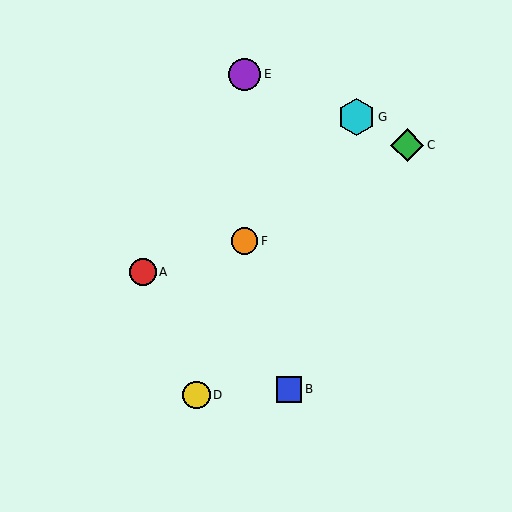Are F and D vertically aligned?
No, F is at x≈245 and D is at x≈196.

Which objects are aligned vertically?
Objects E, F are aligned vertically.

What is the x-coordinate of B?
Object B is at x≈289.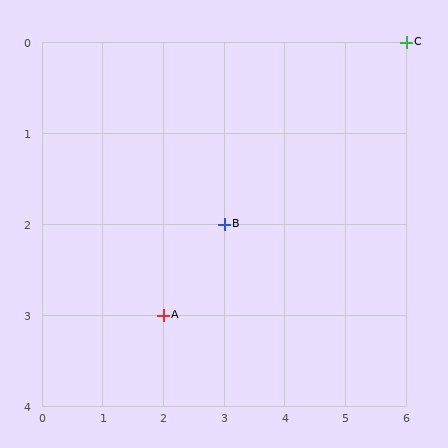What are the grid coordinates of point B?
Point B is at grid coordinates (3, 2).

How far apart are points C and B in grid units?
Points C and B are 3 columns and 2 rows apart (about 3.6 grid units diagonally).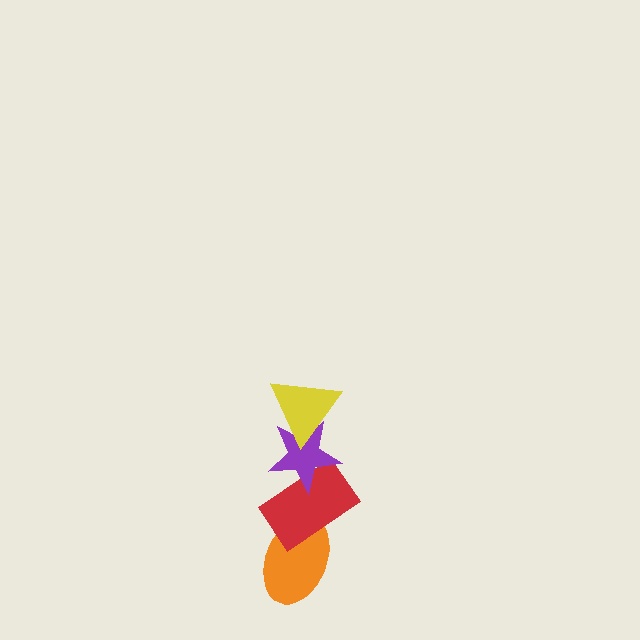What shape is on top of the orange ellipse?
The red rectangle is on top of the orange ellipse.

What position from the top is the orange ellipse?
The orange ellipse is 4th from the top.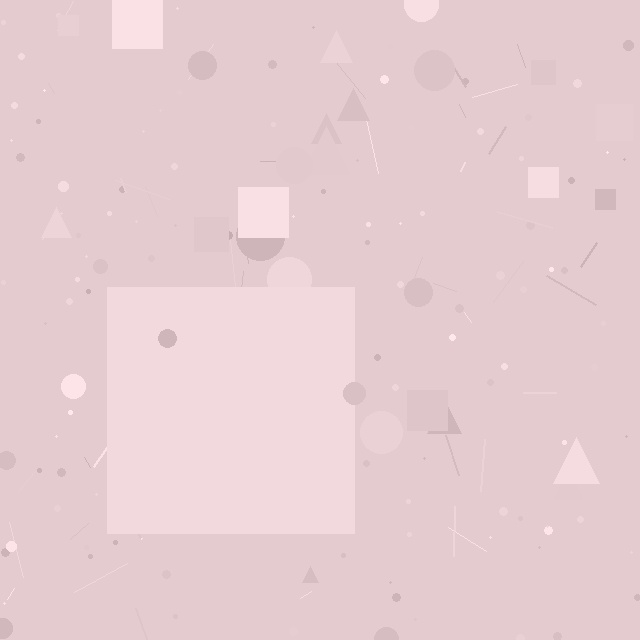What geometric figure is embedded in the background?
A square is embedded in the background.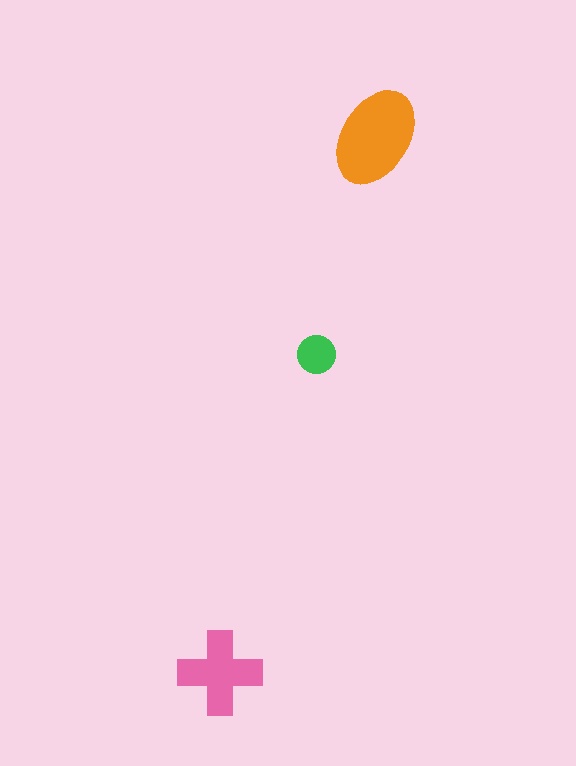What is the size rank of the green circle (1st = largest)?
3rd.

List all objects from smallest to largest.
The green circle, the pink cross, the orange ellipse.